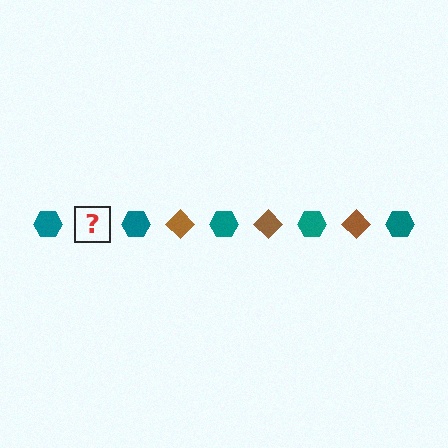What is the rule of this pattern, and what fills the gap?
The rule is that the pattern alternates between teal hexagon and brown diamond. The gap should be filled with a brown diamond.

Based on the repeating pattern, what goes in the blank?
The blank should be a brown diamond.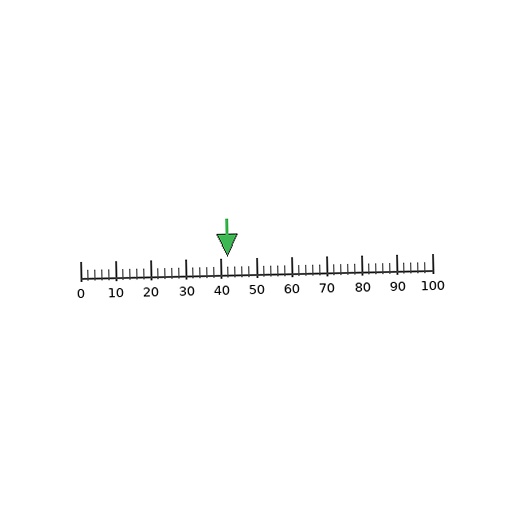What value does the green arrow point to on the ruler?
The green arrow points to approximately 42.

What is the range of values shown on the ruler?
The ruler shows values from 0 to 100.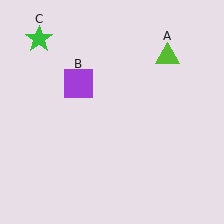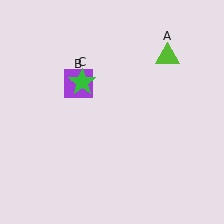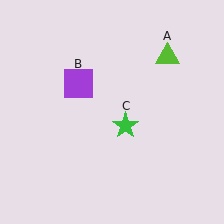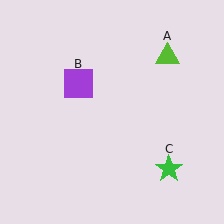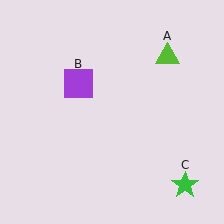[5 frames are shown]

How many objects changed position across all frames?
1 object changed position: green star (object C).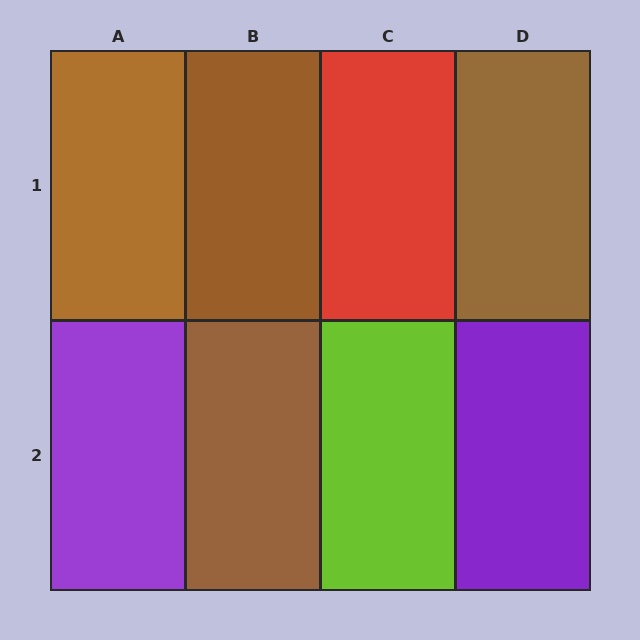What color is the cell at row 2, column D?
Purple.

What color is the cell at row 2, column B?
Brown.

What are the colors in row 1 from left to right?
Brown, brown, red, brown.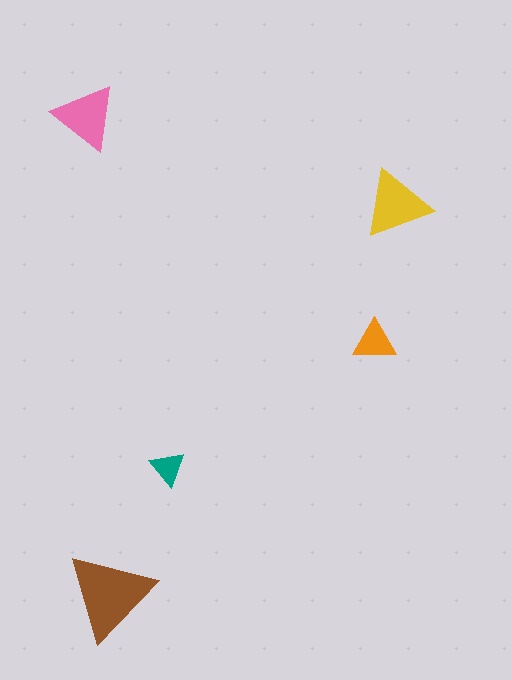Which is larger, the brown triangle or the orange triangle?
The brown one.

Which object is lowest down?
The brown triangle is bottommost.